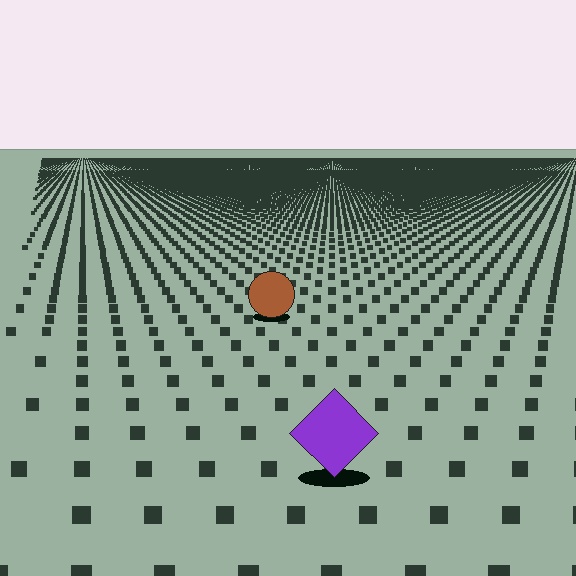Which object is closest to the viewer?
The purple diamond is closest. The texture marks near it are larger and more spread out.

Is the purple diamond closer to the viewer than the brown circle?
Yes. The purple diamond is closer — you can tell from the texture gradient: the ground texture is coarser near it.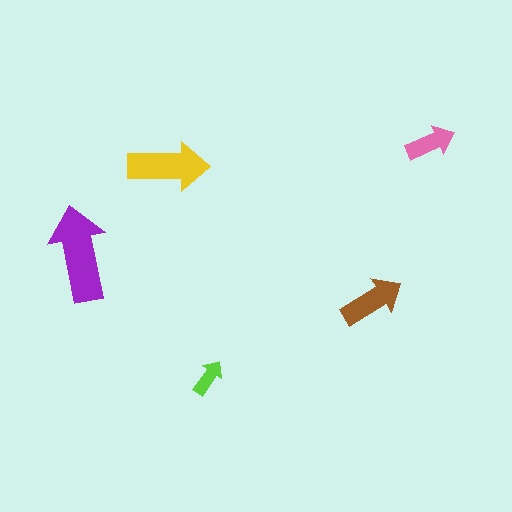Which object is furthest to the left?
The purple arrow is leftmost.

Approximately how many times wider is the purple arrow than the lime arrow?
About 2.5 times wider.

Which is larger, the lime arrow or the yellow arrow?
The yellow one.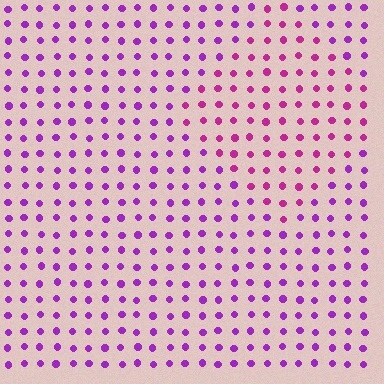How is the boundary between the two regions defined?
The boundary is defined purely by a slight shift in hue (about 30 degrees). Spacing, size, and orientation are identical on both sides.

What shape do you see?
I see a diamond.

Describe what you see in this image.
The image is filled with small purple elements in a uniform arrangement. A diamond-shaped region is visible where the elements are tinted to a slightly different hue, forming a subtle color boundary.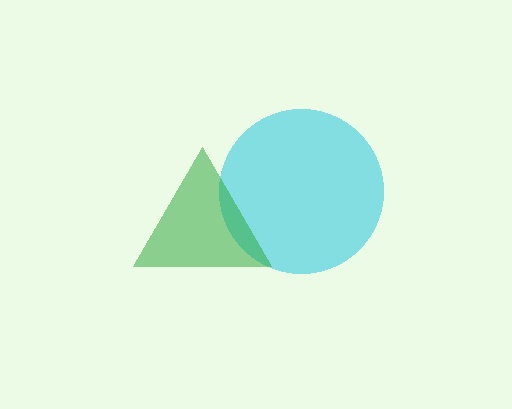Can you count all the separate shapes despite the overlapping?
Yes, there are 2 separate shapes.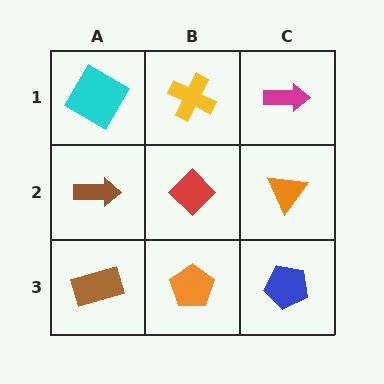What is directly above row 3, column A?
A brown arrow.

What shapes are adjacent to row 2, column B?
A yellow cross (row 1, column B), an orange pentagon (row 3, column B), a brown arrow (row 2, column A), an orange triangle (row 2, column C).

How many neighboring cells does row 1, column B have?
3.